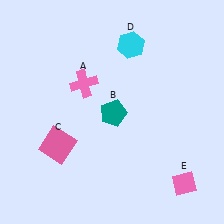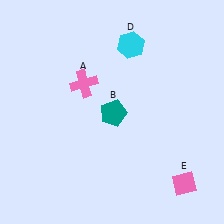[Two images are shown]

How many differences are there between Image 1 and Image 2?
There is 1 difference between the two images.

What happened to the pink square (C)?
The pink square (C) was removed in Image 2. It was in the bottom-left area of Image 1.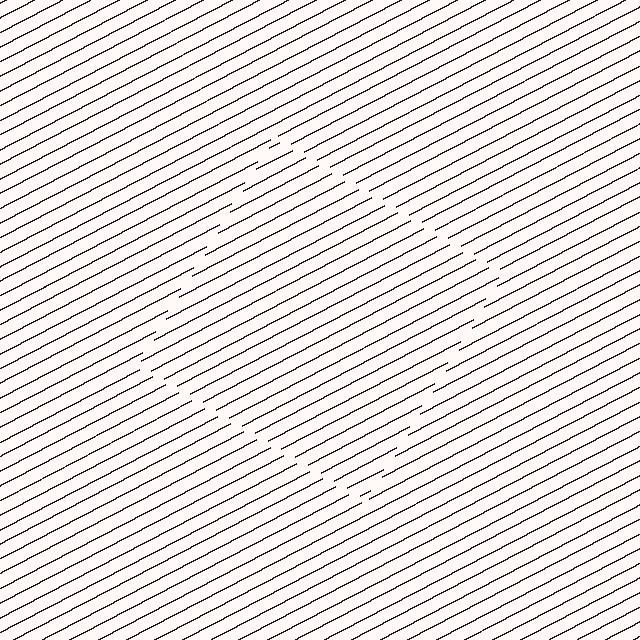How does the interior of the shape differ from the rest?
The interior of the shape contains the same grating, shifted by half a period — the contour is defined by the phase discontinuity where line-ends from the inner and outer gratings abut.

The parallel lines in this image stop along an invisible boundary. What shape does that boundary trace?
An illusory square. The interior of the shape contains the same grating, shifted by half a period — the contour is defined by the phase discontinuity where line-ends from the inner and outer gratings abut.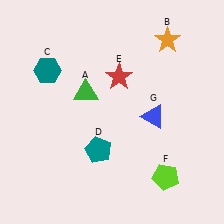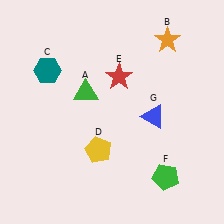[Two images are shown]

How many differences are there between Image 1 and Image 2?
There are 2 differences between the two images.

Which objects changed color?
D changed from teal to yellow. F changed from lime to green.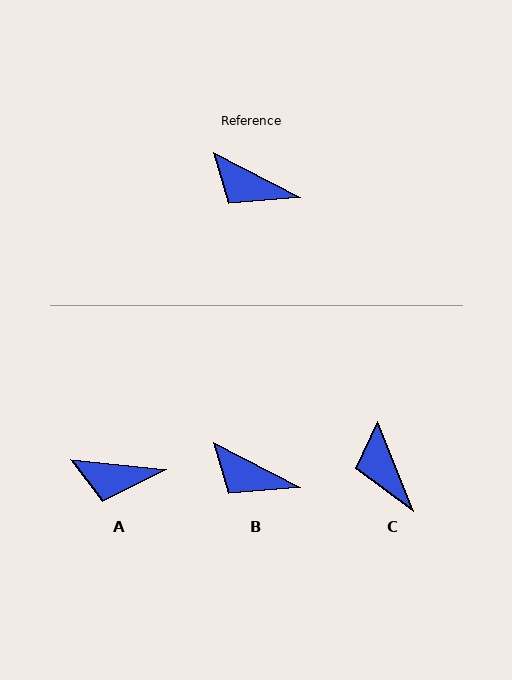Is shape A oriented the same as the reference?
No, it is off by about 21 degrees.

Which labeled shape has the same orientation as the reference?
B.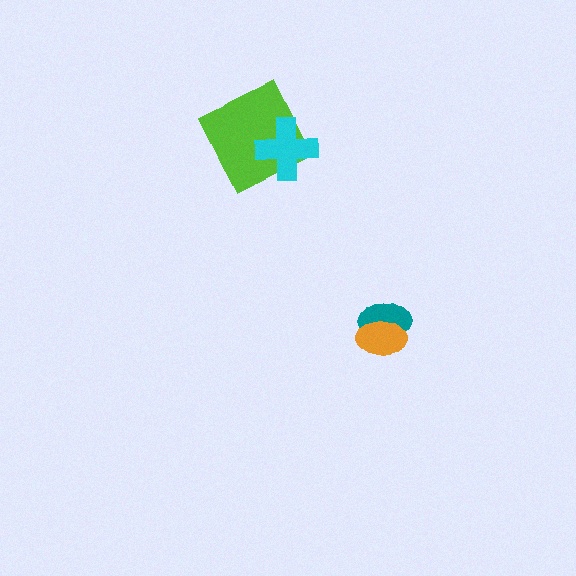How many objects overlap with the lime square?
1 object overlaps with the lime square.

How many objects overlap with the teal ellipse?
1 object overlaps with the teal ellipse.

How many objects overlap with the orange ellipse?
1 object overlaps with the orange ellipse.